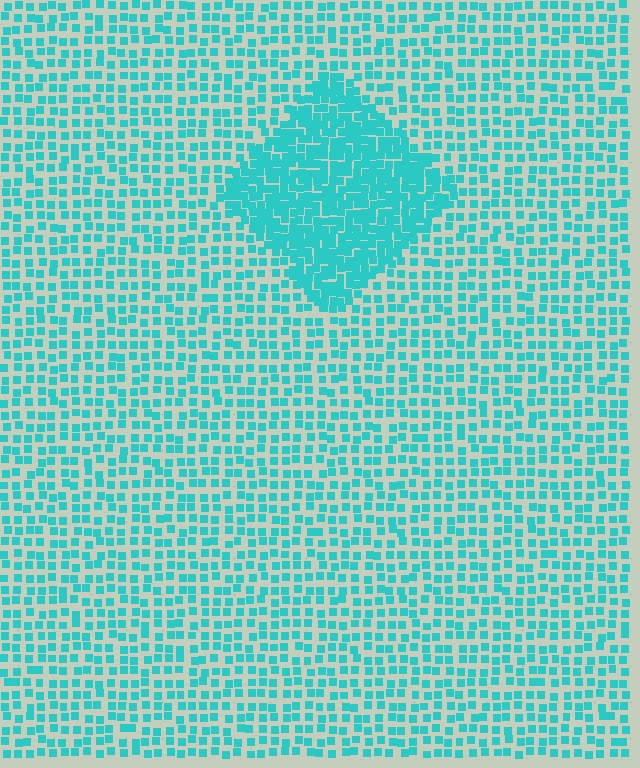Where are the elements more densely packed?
The elements are more densely packed inside the diamond boundary.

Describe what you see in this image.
The image contains small cyan elements arranged at two different densities. A diamond-shaped region is visible where the elements are more densely packed than the surrounding area.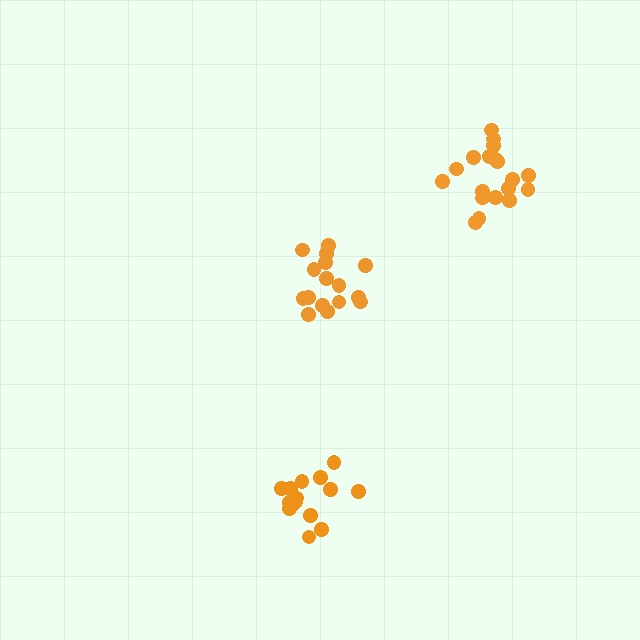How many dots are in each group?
Group 1: 16 dots, Group 2: 16 dots, Group 3: 19 dots (51 total).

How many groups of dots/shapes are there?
There are 3 groups.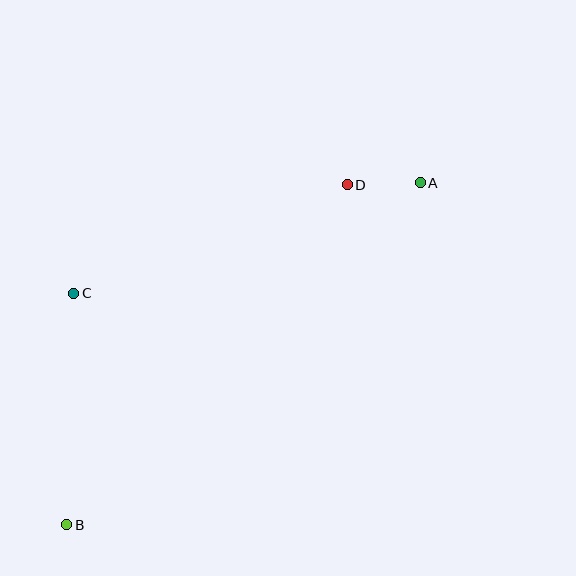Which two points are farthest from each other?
Points A and B are farthest from each other.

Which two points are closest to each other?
Points A and D are closest to each other.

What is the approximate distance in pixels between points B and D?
The distance between B and D is approximately 441 pixels.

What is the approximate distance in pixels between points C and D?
The distance between C and D is approximately 294 pixels.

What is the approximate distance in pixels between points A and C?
The distance between A and C is approximately 364 pixels.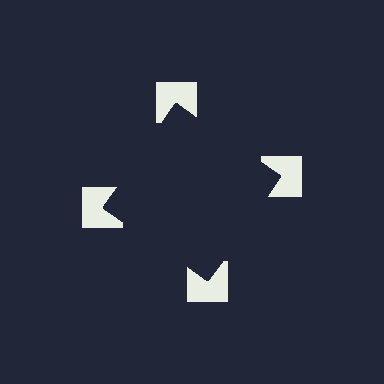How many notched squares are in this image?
There are 4 — one at each vertex of the illusory square.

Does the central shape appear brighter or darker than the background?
It typically appears slightly darker than the background, even though no actual brightness change is drawn.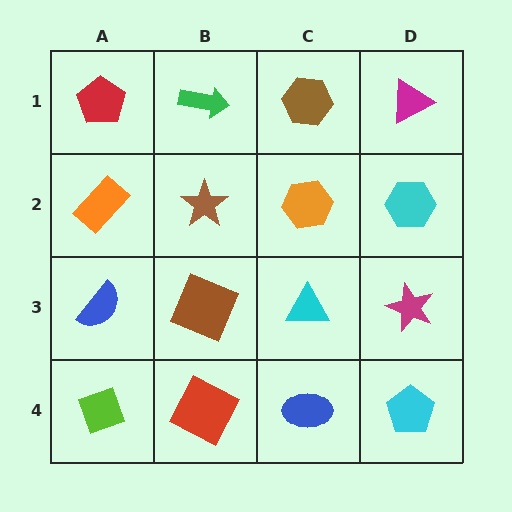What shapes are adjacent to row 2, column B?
A green arrow (row 1, column B), a brown square (row 3, column B), an orange rectangle (row 2, column A), an orange hexagon (row 2, column C).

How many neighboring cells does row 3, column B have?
4.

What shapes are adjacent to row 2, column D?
A magenta triangle (row 1, column D), a magenta star (row 3, column D), an orange hexagon (row 2, column C).